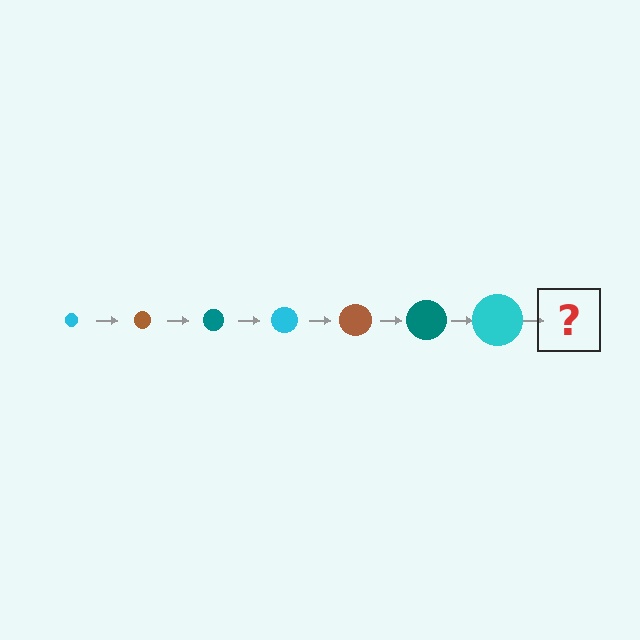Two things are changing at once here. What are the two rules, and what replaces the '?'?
The two rules are that the circle grows larger each step and the color cycles through cyan, brown, and teal. The '?' should be a brown circle, larger than the previous one.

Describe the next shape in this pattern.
It should be a brown circle, larger than the previous one.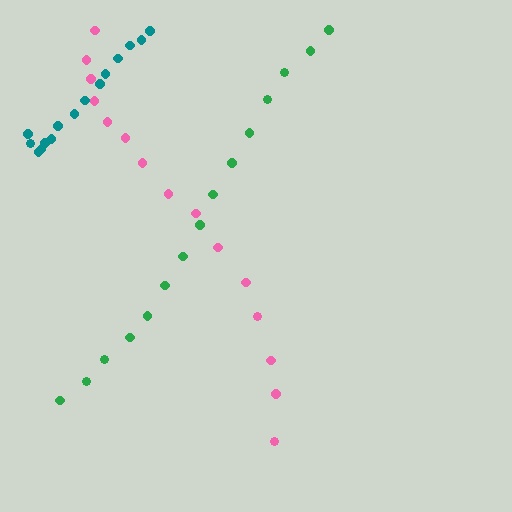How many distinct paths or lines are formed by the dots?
There are 3 distinct paths.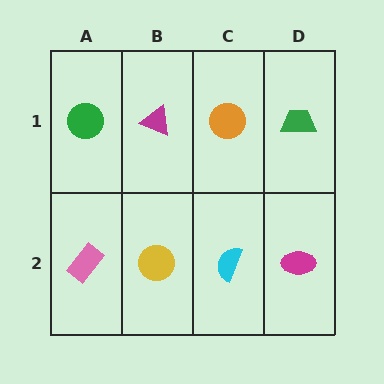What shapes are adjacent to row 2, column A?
A green circle (row 1, column A), a yellow circle (row 2, column B).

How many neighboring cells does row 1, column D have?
2.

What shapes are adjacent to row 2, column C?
An orange circle (row 1, column C), a yellow circle (row 2, column B), a magenta ellipse (row 2, column D).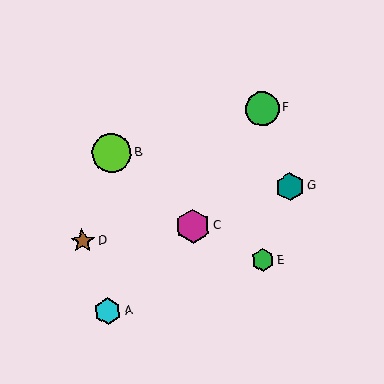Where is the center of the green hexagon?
The center of the green hexagon is at (263, 260).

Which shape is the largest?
The lime circle (labeled B) is the largest.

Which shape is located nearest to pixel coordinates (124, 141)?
The lime circle (labeled B) at (112, 153) is nearest to that location.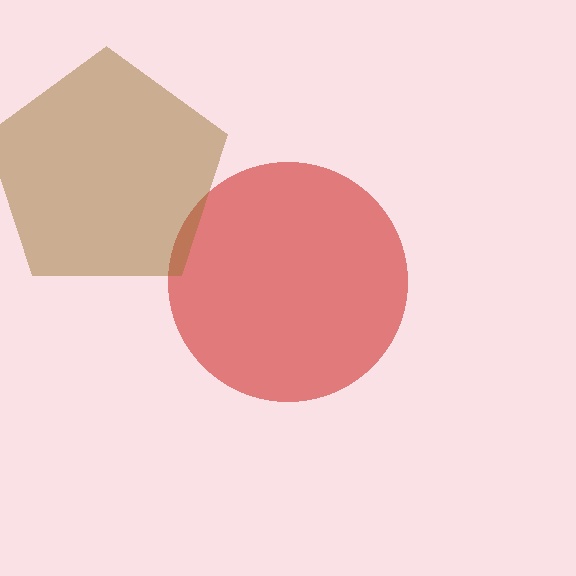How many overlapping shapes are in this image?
There are 2 overlapping shapes in the image.